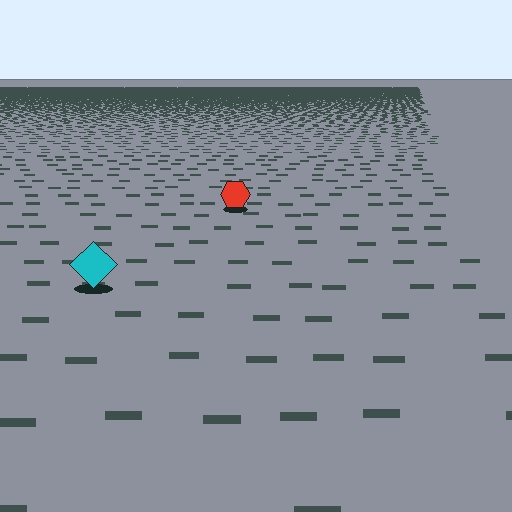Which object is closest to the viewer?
The cyan diamond is closest. The texture marks near it are larger and more spread out.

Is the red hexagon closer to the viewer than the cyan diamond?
No. The cyan diamond is closer — you can tell from the texture gradient: the ground texture is coarser near it.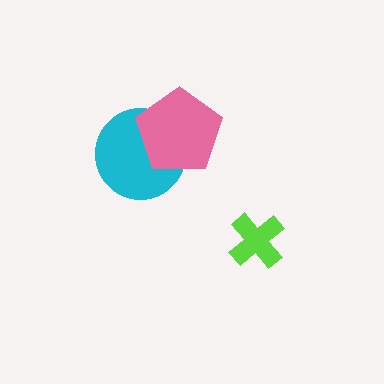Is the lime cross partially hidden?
No, no other shape covers it.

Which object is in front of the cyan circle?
The pink pentagon is in front of the cyan circle.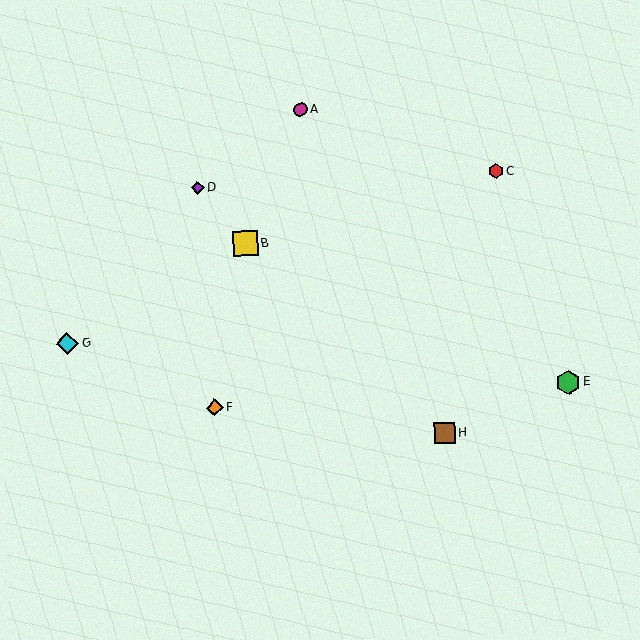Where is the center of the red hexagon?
The center of the red hexagon is at (496, 171).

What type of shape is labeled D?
Shape D is a purple diamond.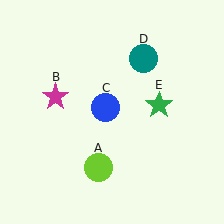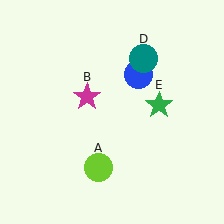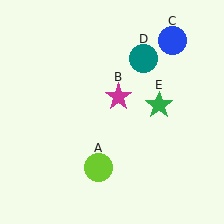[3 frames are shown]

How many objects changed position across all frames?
2 objects changed position: magenta star (object B), blue circle (object C).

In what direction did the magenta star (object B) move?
The magenta star (object B) moved right.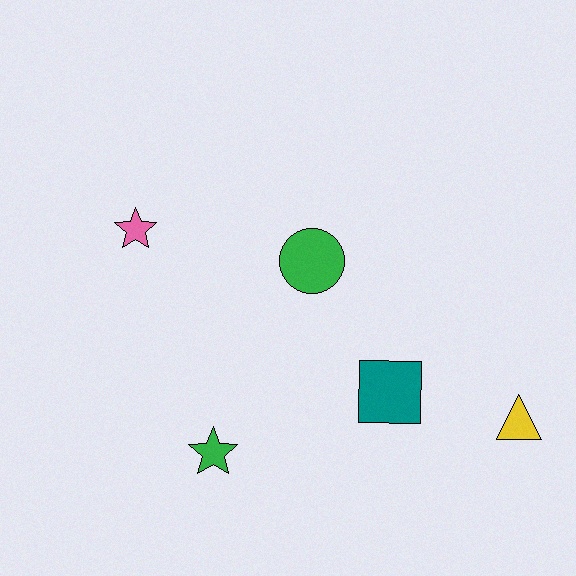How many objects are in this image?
There are 5 objects.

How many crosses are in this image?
There are no crosses.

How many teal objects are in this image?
There is 1 teal object.